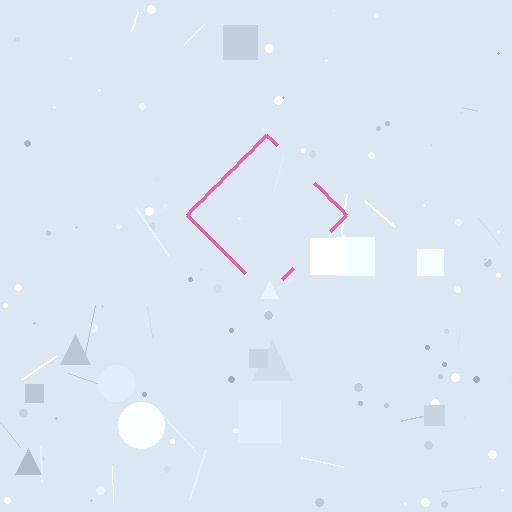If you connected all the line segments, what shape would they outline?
They would outline a diamond.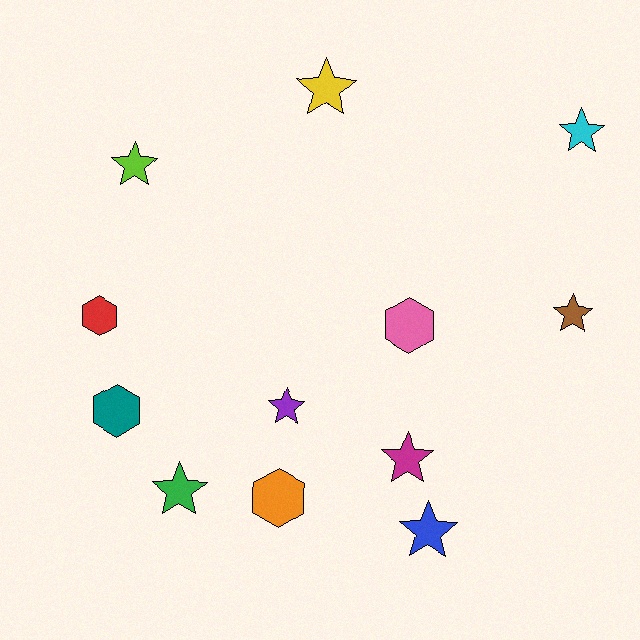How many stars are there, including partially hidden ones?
There are 8 stars.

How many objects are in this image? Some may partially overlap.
There are 12 objects.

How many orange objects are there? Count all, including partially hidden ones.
There is 1 orange object.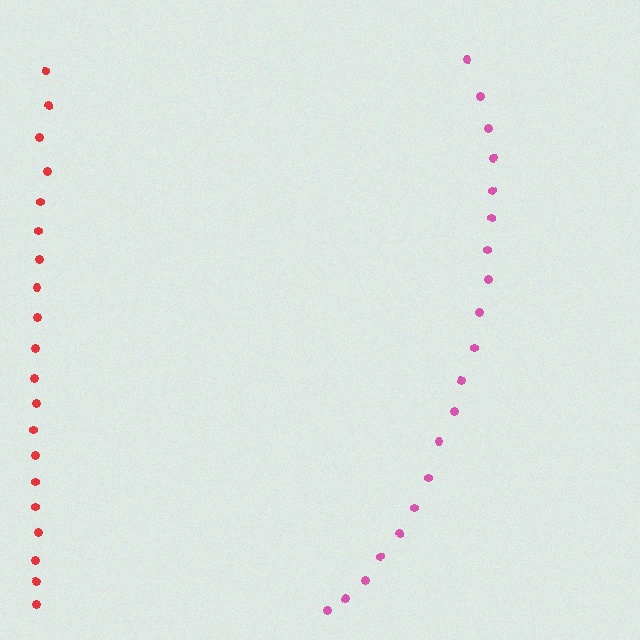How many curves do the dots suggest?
There are 2 distinct paths.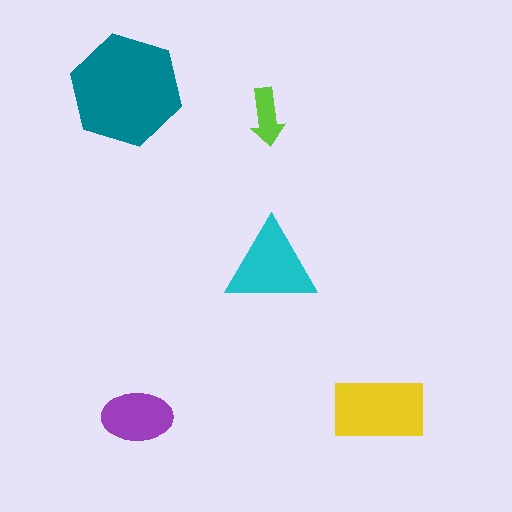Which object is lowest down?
The purple ellipse is bottommost.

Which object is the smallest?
The lime arrow.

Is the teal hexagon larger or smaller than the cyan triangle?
Larger.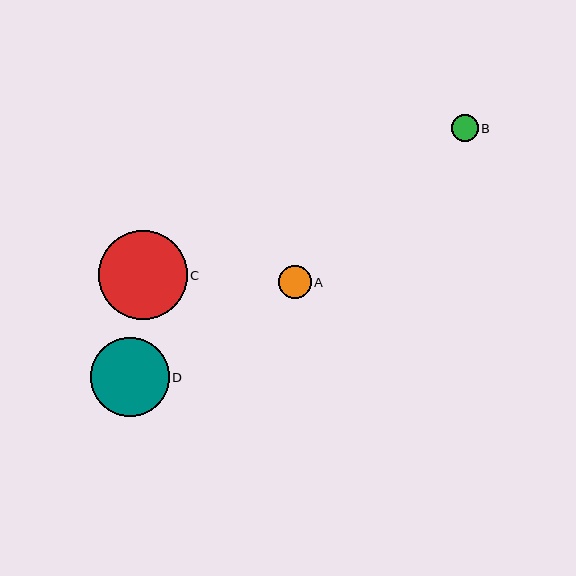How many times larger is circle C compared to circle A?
Circle C is approximately 2.7 times the size of circle A.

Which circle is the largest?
Circle C is the largest with a size of approximately 88 pixels.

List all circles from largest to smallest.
From largest to smallest: C, D, A, B.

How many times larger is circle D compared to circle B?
Circle D is approximately 2.9 times the size of circle B.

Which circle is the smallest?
Circle B is the smallest with a size of approximately 27 pixels.